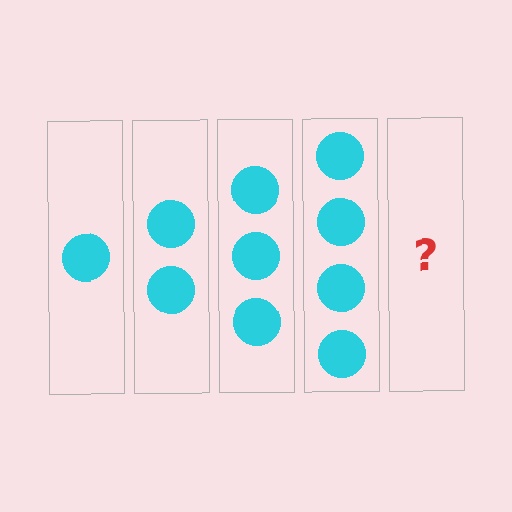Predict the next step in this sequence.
The next step is 5 circles.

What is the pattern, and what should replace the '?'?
The pattern is that each step adds one more circle. The '?' should be 5 circles.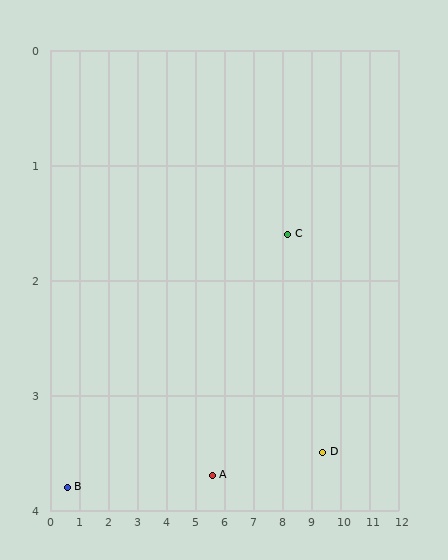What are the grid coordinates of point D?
Point D is at approximately (9.4, 3.5).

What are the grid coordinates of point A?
Point A is at approximately (5.6, 3.7).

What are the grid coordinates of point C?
Point C is at approximately (8.2, 1.6).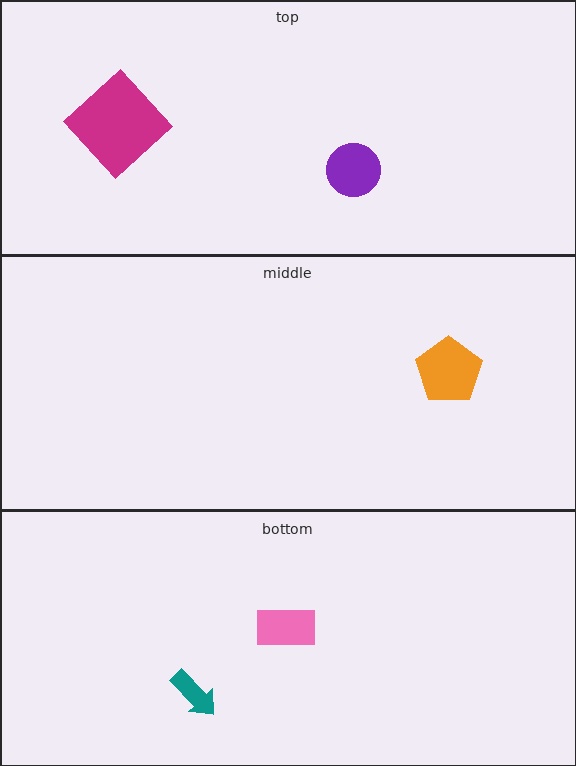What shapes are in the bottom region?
The teal arrow, the pink rectangle.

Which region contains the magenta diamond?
The top region.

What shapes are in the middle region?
The orange pentagon.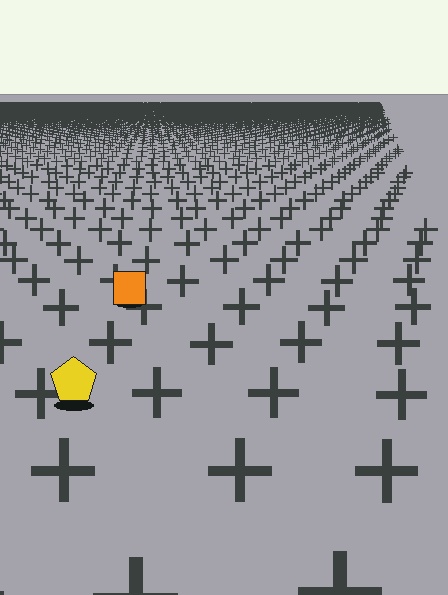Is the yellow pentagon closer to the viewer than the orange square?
Yes. The yellow pentagon is closer — you can tell from the texture gradient: the ground texture is coarser near it.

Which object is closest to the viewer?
The yellow pentagon is closest. The texture marks near it are larger and more spread out.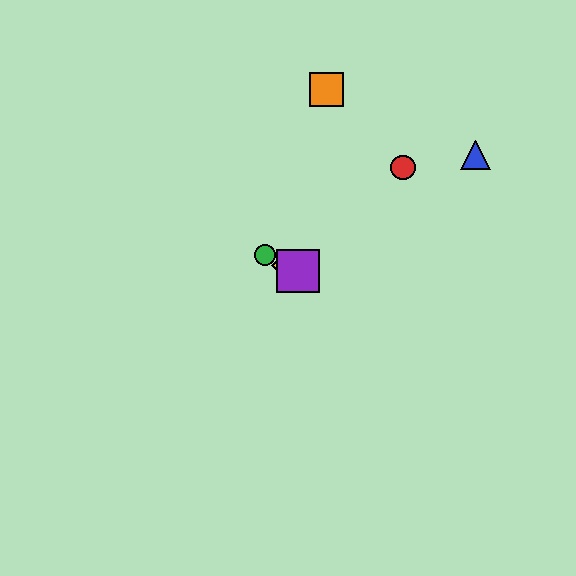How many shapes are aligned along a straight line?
3 shapes (the green circle, the yellow diamond, the purple square) are aligned along a straight line.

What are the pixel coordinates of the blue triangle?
The blue triangle is at (475, 155).